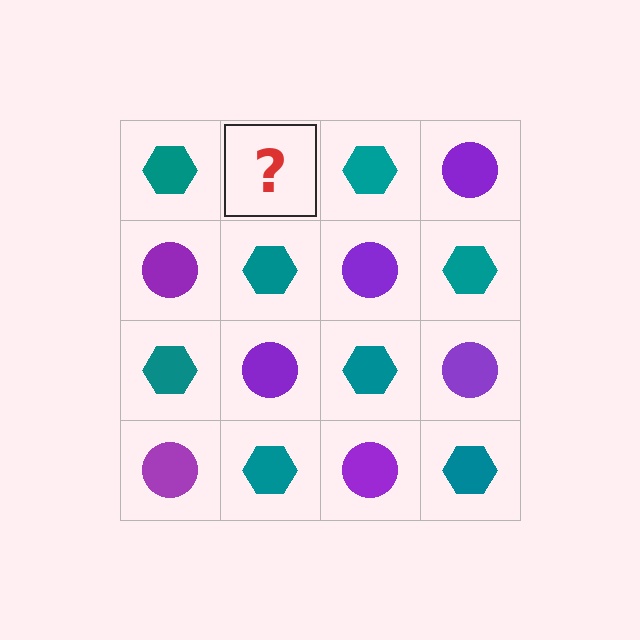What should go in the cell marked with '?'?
The missing cell should contain a purple circle.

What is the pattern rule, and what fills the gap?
The rule is that it alternates teal hexagon and purple circle in a checkerboard pattern. The gap should be filled with a purple circle.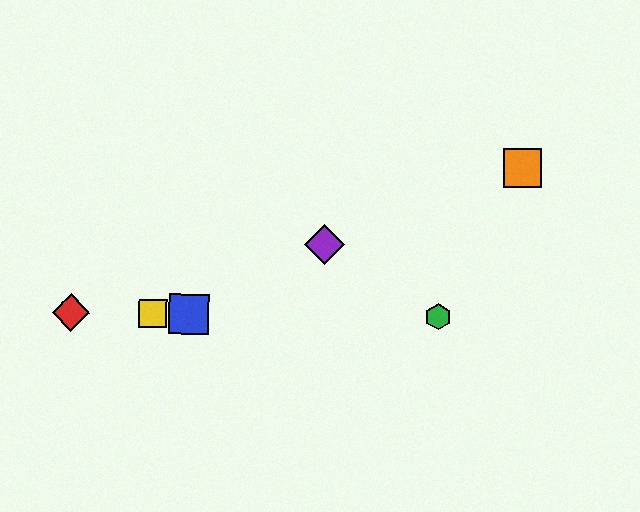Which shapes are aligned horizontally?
The red diamond, the blue square, the green hexagon, the yellow square are aligned horizontally.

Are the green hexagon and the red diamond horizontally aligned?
Yes, both are at y≈317.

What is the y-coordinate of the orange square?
The orange square is at y≈168.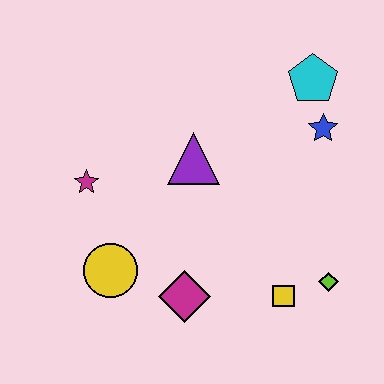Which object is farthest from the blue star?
The yellow circle is farthest from the blue star.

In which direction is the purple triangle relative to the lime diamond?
The purple triangle is to the left of the lime diamond.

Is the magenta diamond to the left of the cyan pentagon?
Yes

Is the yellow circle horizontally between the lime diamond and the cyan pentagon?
No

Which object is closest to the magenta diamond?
The yellow circle is closest to the magenta diamond.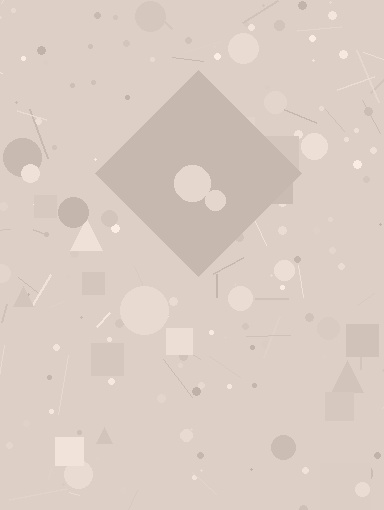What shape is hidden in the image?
A diamond is hidden in the image.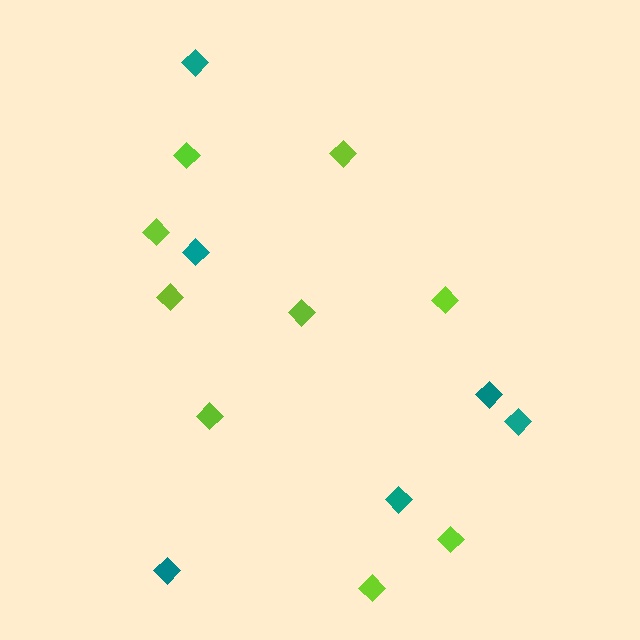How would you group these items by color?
There are 2 groups: one group of teal diamonds (6) and one group of lime diamonds (9).